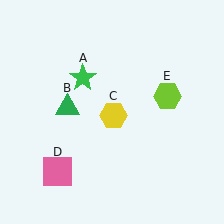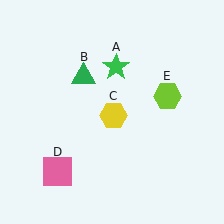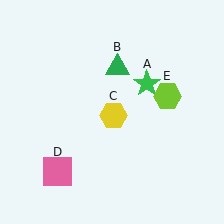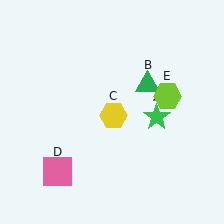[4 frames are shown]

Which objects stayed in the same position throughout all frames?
Yellow hexagon (object C) and pink square (object D) and lime hexagon (object E) remained stationary.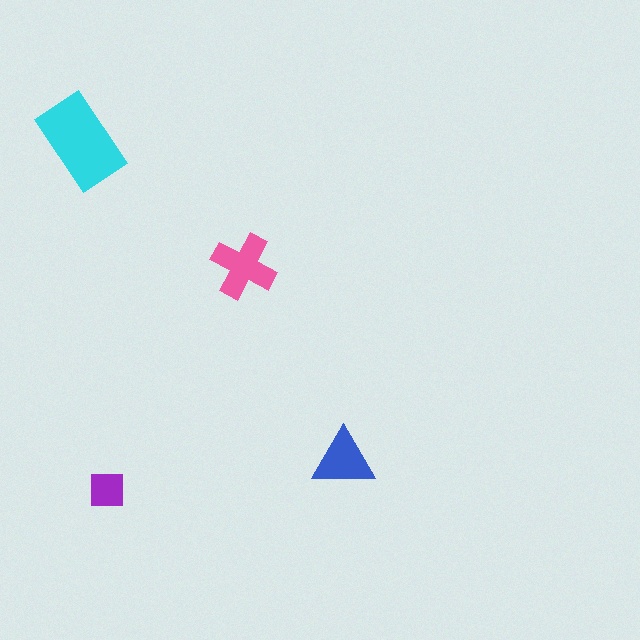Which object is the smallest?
The purple square.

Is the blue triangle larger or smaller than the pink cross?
Smaller.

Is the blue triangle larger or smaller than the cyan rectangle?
Smaller.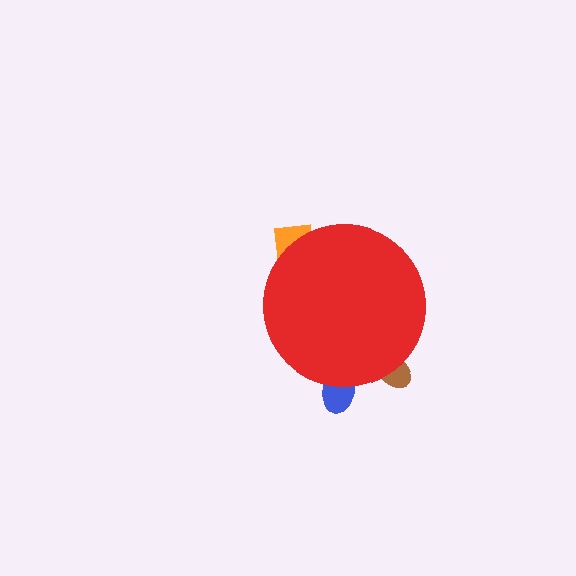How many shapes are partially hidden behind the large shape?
3 shapes are partially hidden.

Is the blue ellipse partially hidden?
Yes, the blue ellipse is partially hidden behind the red circle.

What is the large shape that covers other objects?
A red circle.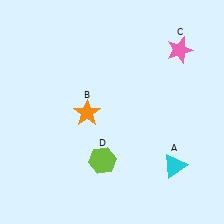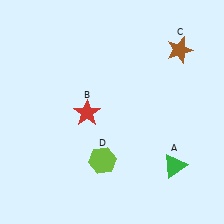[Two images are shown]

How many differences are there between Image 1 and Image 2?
There are 3 differences between the two images.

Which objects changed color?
A changed from cyan to green. B changed from orange to red. C changed from pink to brown.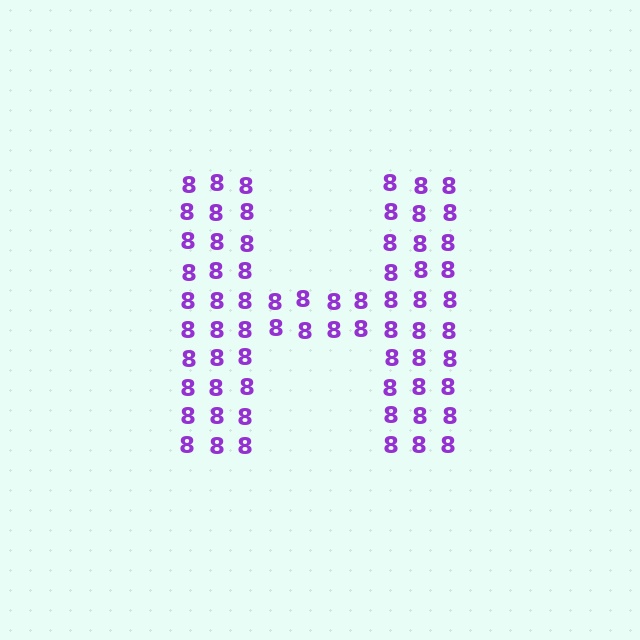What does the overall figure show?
The overall figure shows the letter H.